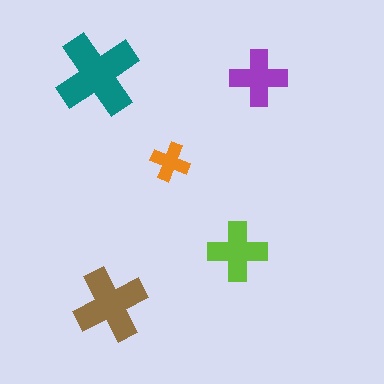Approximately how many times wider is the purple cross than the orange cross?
About 1.5 times wider.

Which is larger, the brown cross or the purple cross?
The brown one.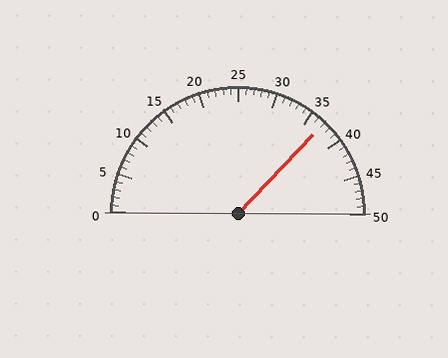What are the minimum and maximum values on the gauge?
The gauge ranges from 0 to 50.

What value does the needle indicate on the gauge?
The needle indicates approximately 37.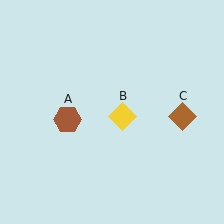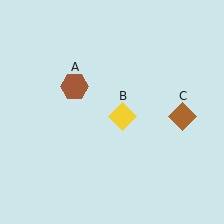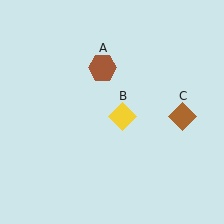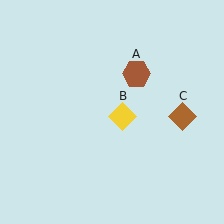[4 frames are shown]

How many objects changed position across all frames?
1 object changed position: brown hexagon (object A).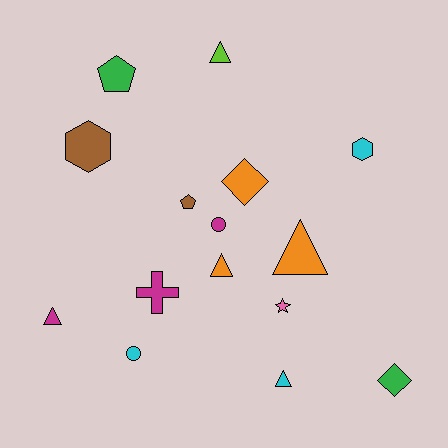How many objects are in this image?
There are 15 objects.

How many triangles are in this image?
There are 5 triangles.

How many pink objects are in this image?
There is 1 pink object.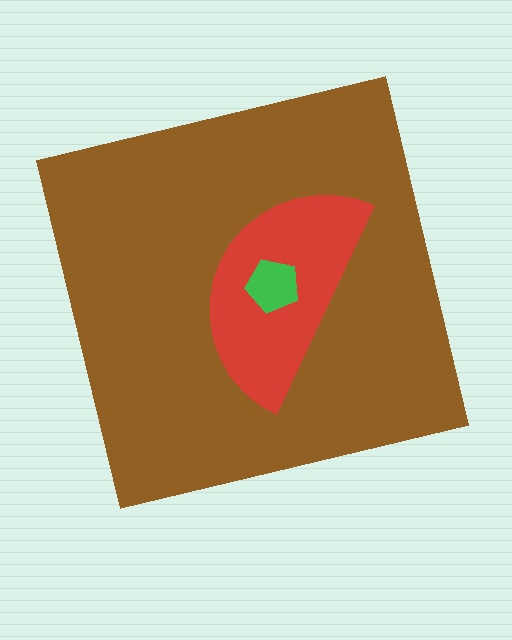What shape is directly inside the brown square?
The red semicircle.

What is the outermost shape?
The brown square.